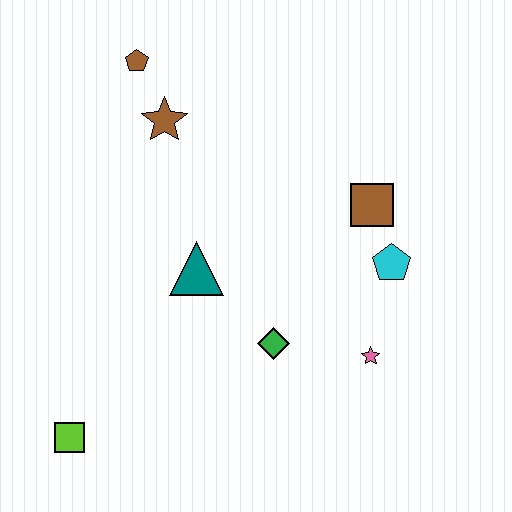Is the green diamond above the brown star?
No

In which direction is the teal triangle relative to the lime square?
The teal triangle is above the lime square.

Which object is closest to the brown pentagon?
The brown star is closest to the brown pentagon.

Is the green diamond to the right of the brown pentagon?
Yes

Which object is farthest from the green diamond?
The brown pentagon is farthest from the green diamond.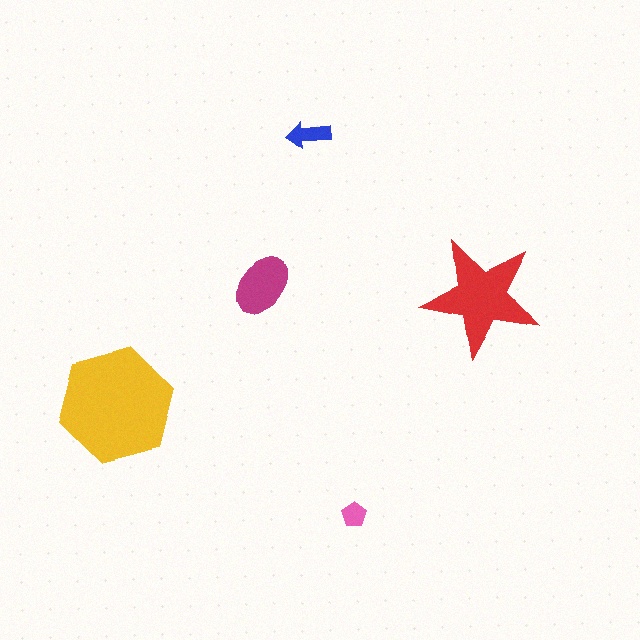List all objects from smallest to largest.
The pink pentagon, the blue arrow, the magenta ellipse, the red star, the yellow hexagon.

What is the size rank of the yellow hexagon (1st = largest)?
1st.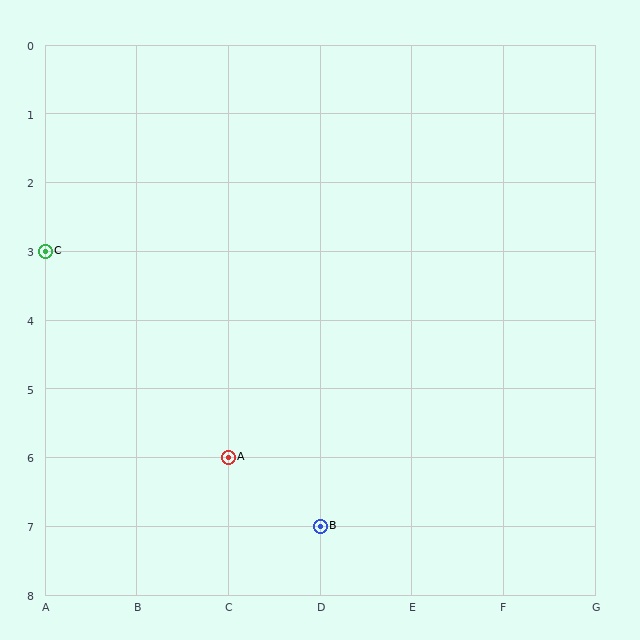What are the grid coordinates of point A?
Point A is at grid coordinates (C, 6).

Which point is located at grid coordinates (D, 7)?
Point B is at (D, 7).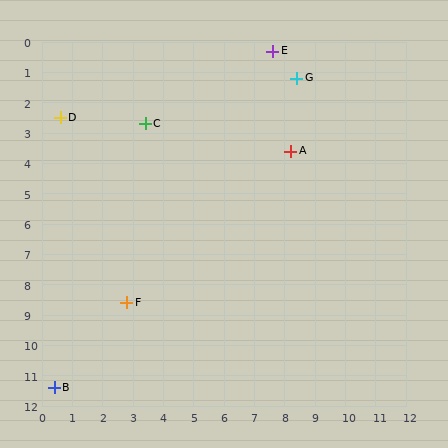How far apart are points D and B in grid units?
Points D and B are about 8.9 grid units apart.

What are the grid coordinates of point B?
Point B is at approximately (0.4, 11.4).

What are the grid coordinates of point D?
Point D is at approximately (0.6, 2.5).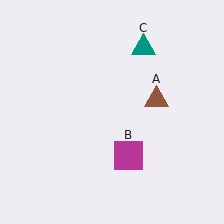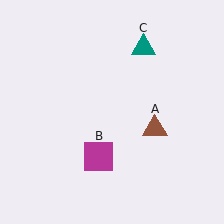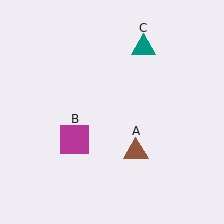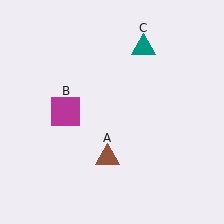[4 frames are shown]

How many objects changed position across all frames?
2 objects changed position: brown triangle (object A), magenta square (object B).